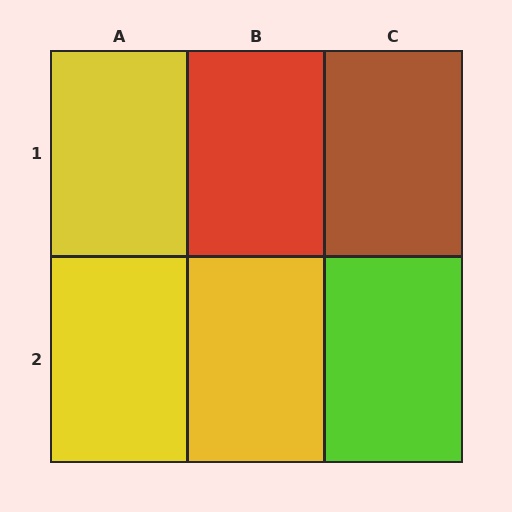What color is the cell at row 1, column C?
Brown.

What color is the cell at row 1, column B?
Red.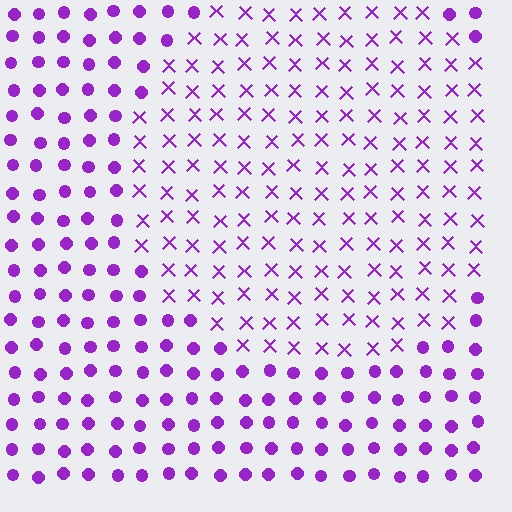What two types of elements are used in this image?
The image uses X marks inside the circle region and circles outside it.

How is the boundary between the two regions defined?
The boundary is defined by a change in element shape: X marks inside vs. circles outside. All elements share the same color and spacing.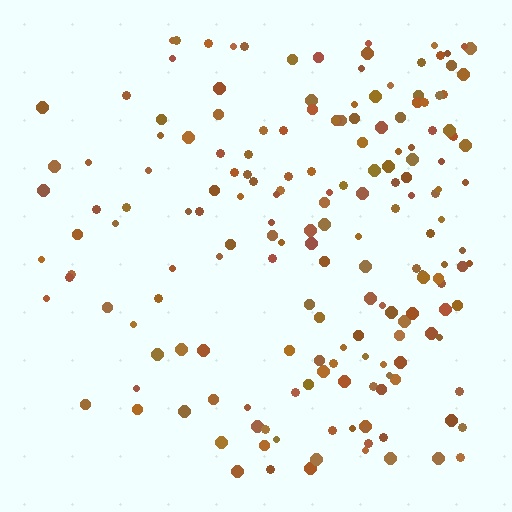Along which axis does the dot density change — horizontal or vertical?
Horizontal.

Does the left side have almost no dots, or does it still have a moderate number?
Still a moderate number, just noticeably fewer than the right.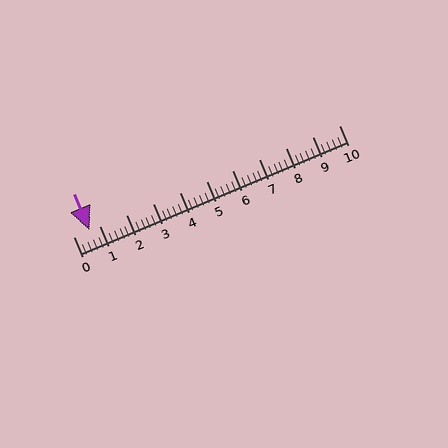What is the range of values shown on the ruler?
The ruler shows values from 0 to 10.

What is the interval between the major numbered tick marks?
The major tick marks are spaced 1 units apart.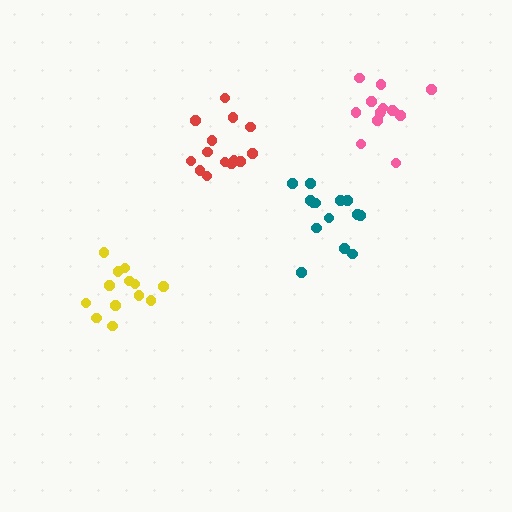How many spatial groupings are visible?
There are 4 spatial groupings.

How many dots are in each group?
Group 1: 14 dots, Group 2: 14 dots, Group 3: 15 dots, Group 4: 13 dots (56 total).